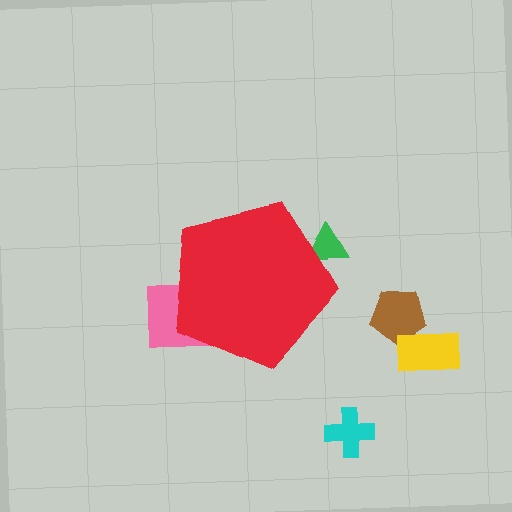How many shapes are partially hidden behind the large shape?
2 shapes are partially hidden.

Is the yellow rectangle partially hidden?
No, the yellow rectangle is fully visible.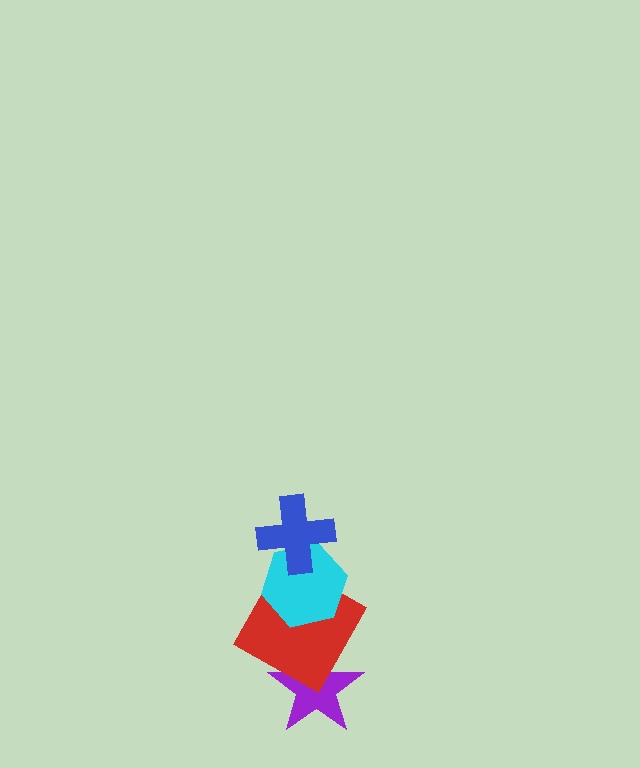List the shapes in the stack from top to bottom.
From top to bottom: the blue cross, the cyan hexagon, the red square, the purple star.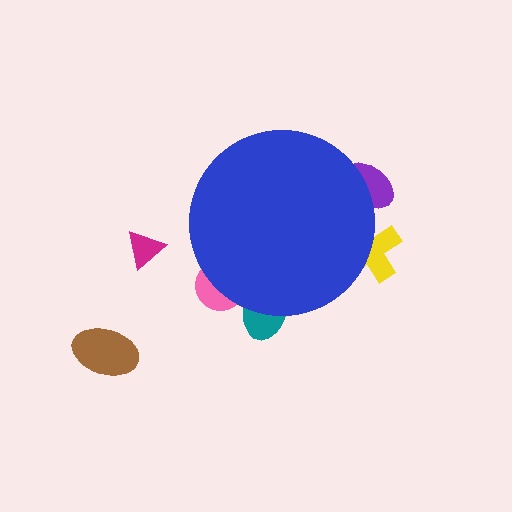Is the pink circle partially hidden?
Yes, the pink circle is partially hidden behind the blue circle.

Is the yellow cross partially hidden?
Yes, the yellow cross is partially hidden behind the blue circle.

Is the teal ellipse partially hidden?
Yes, the teal ellipse is partially hidden behind the blue circle.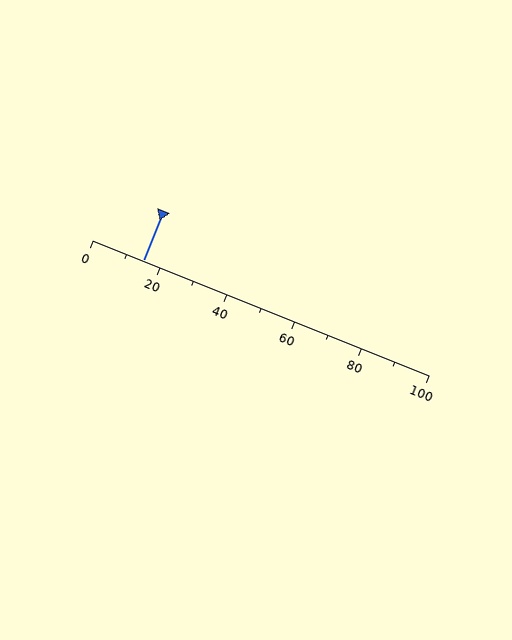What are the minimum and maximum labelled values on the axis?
The axis runs from 0 to 100.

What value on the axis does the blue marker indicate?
The marker indicates approximately 15.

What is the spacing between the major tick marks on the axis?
The major ticks are spaced 20 apart.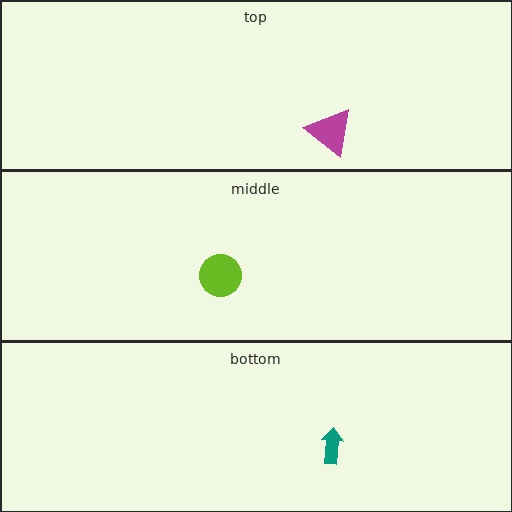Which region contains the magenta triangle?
The top region.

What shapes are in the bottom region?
The teal arrow.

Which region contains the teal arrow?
The bottom region.